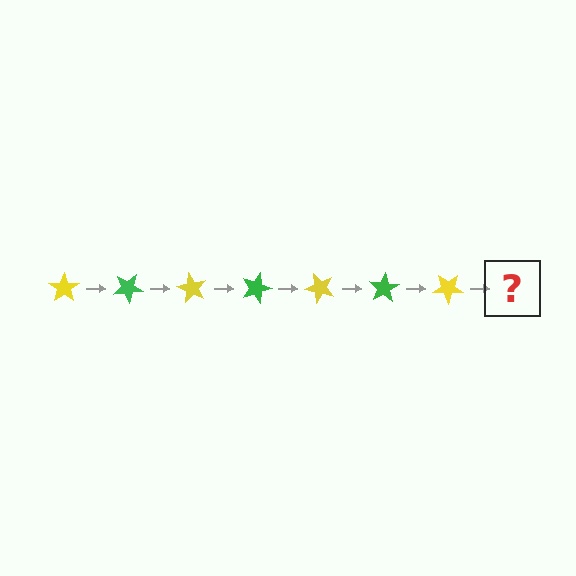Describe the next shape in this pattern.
It should be a green star, rotated 210 degrees from the start.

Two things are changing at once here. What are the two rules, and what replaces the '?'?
The two rules are that it rotates 30 degrees each step and the color cycles through yellow and green. The '?' should be a green star, rotated 210 degrees from the start.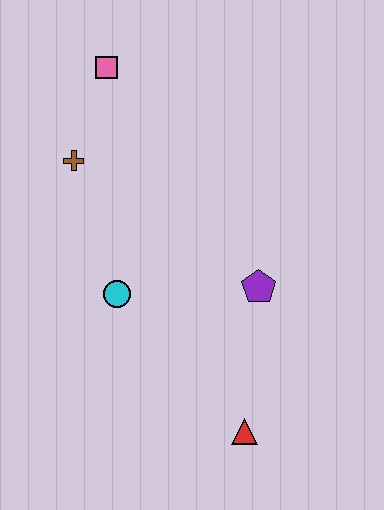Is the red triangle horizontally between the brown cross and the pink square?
No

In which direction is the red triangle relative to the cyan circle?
The red triangle is below the cyan circle.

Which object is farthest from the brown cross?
The red triangle is farthest from the brown cross.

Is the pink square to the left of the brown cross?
No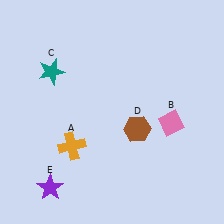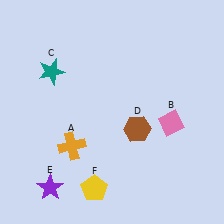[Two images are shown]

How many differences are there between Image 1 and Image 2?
There is 1 difference between the two images.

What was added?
A yellow pentagon (F) was added in Image 2.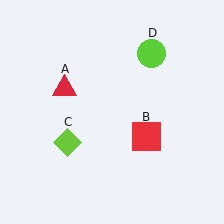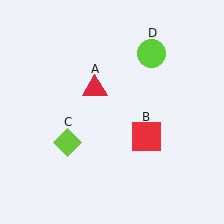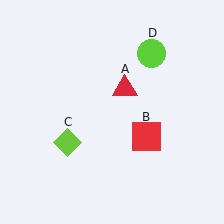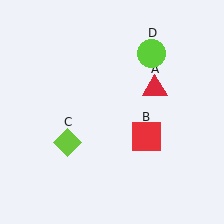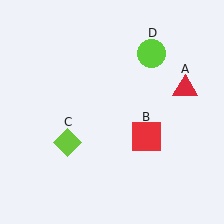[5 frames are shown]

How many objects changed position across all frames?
1 object changed position: red triangle (object A).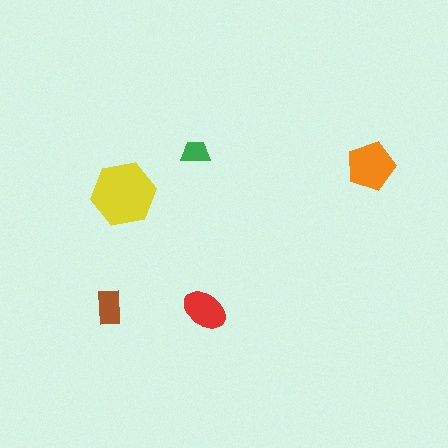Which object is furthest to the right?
The orange pentagon is rightmost.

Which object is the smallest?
The green trapezoid.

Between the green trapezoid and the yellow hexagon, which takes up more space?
The yellow hexagon.